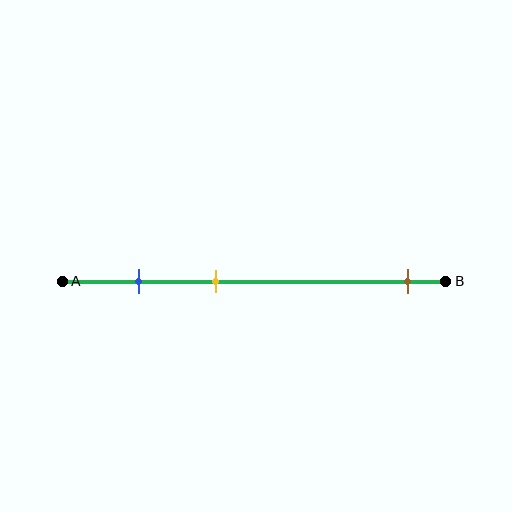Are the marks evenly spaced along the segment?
No, the marks are not evenly spaced.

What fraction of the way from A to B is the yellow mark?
The yellow mark is approximately 40% (0.4) of the way from A to B.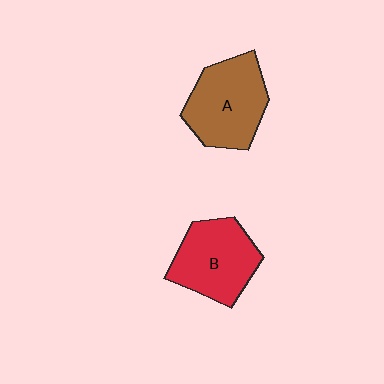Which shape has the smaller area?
Shape B (red).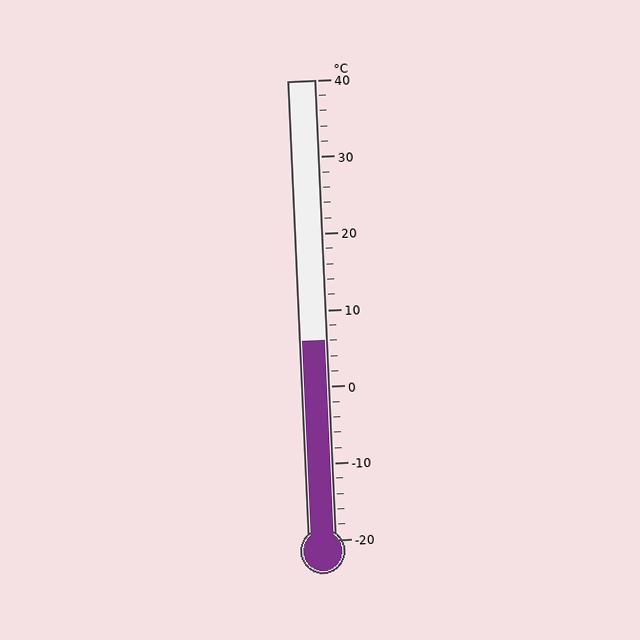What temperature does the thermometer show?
The thermometer shows approximately 6°C.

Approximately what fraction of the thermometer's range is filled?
The thermometer is filled to approximately 45% of its range.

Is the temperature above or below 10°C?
The temperature is below 10°C.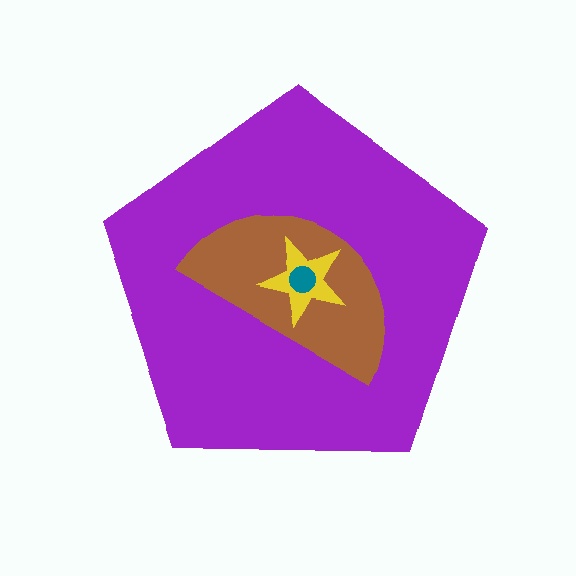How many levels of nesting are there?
4.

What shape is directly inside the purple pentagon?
The brown semicircle.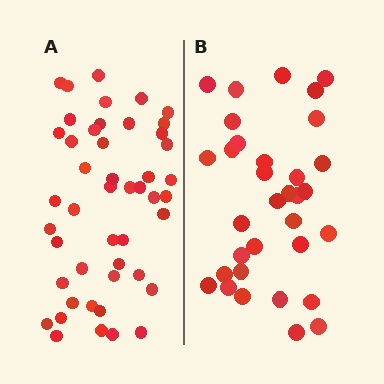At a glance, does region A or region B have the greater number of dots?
Region A (the left region) has more dots.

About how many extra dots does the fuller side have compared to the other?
Region A has approximately 15 more dots than region B.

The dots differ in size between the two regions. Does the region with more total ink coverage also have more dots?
No. Region B has more total ink coverage because its dots are larger, but region A actually contains more individual dots. Total area can be misleading — the number of items is what matters here.